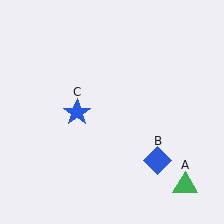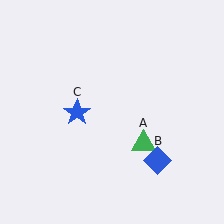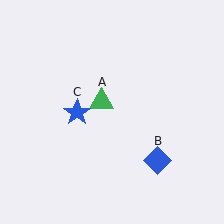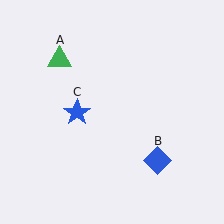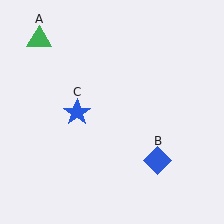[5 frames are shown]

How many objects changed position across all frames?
1 object changed position: green triangle (object A).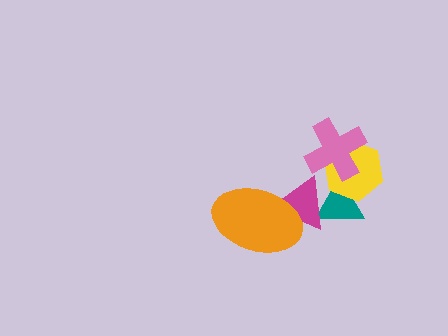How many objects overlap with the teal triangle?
2 objects overlap with the teal triangle.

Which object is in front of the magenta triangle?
The orange ellipse is in front of the magenta triangle.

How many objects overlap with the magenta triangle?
2 objects overlap with the magenta triangle.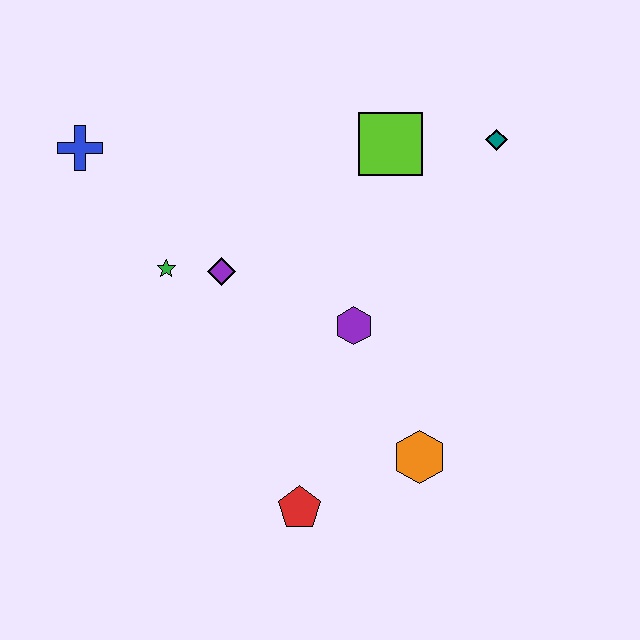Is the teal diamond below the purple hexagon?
No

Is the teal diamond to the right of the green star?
Yes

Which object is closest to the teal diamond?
The lime square is closest to the teal diamond.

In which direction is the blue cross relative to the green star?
The blue cross is above the green star.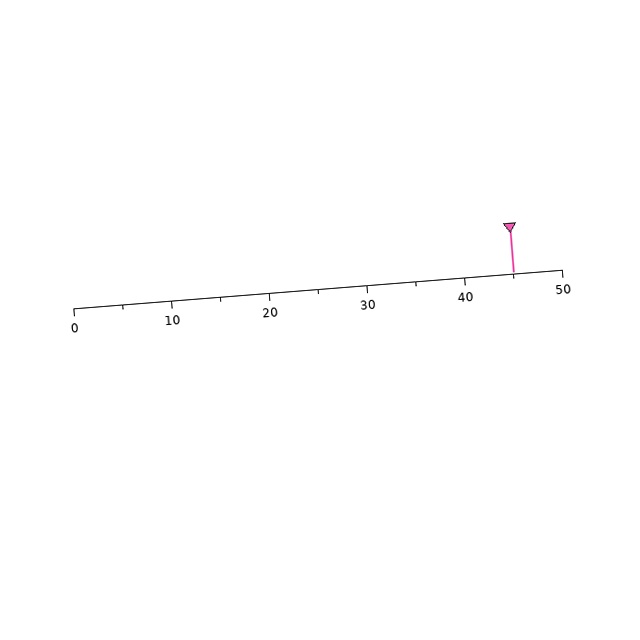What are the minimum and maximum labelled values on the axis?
The axis runs from 0 to 50.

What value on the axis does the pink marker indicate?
The marker indicates approximately 45.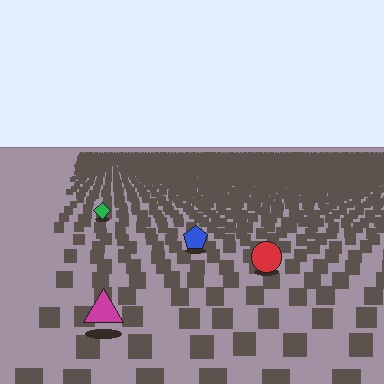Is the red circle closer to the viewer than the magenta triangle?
No. The magenta triangle is closer — you can tell from the texture gradient: the ground texture is coarser near it.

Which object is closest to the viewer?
The magenta triangle is closest. The texture marks near it are larger and more spread out.